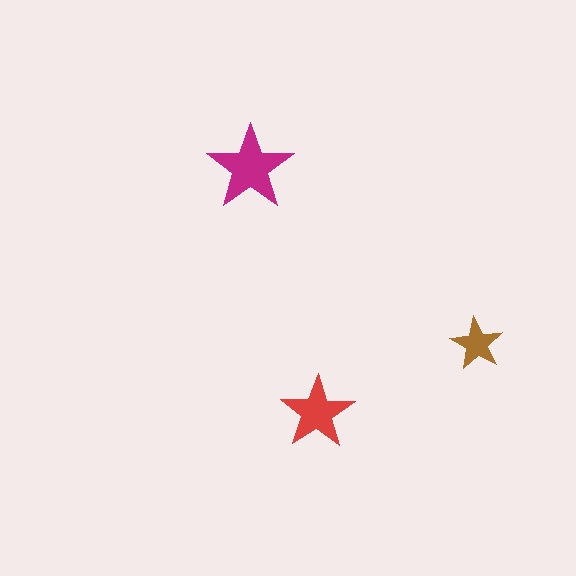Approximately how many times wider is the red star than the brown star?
About 1.5 times wider.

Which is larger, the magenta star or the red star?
The magenta one.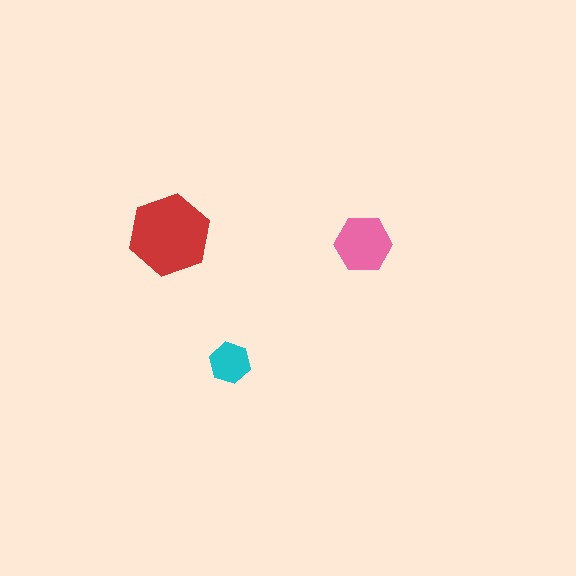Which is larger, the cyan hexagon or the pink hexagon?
The pink one.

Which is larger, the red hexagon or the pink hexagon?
The red one.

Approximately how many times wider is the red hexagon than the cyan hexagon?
About 2 times wider.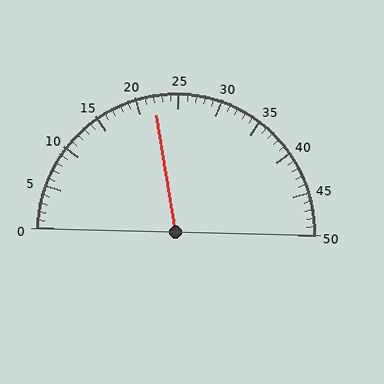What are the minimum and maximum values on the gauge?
The gauge ranges from 0 to 50.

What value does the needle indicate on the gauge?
The needle indicates approximately 22.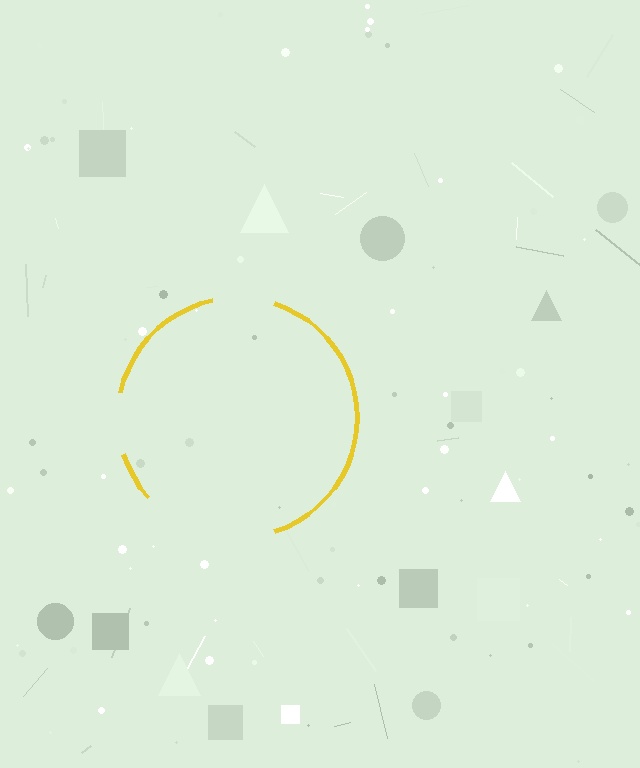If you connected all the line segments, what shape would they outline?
They would outline a circle.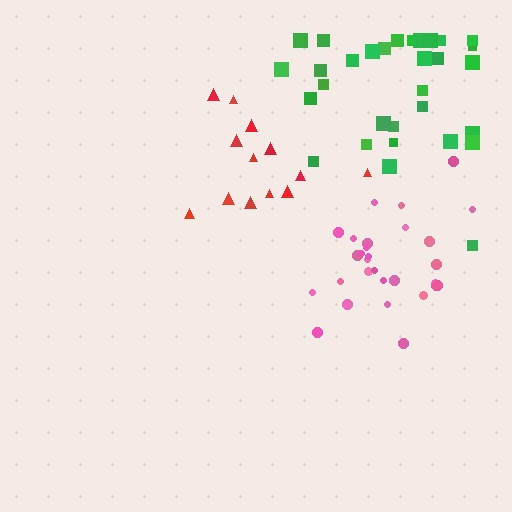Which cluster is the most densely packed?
Pink.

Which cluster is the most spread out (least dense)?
Red.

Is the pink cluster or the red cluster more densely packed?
Pink.